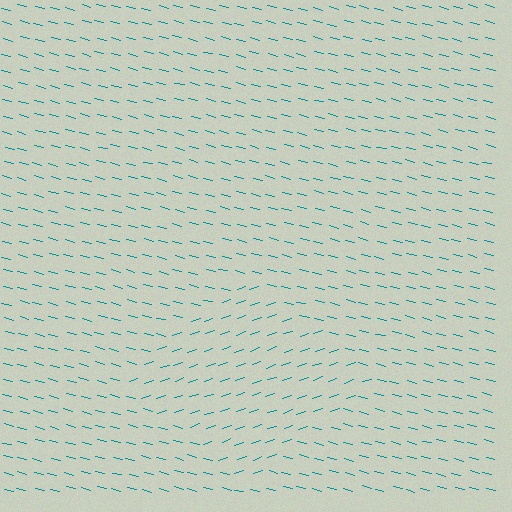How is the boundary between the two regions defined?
The boundary is defined purely by a change in line orientation (approximately 33 degrees difference). All lines are the same color and thickness.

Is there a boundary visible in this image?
Yes, there is a texture boundary formed by a change in line orientation.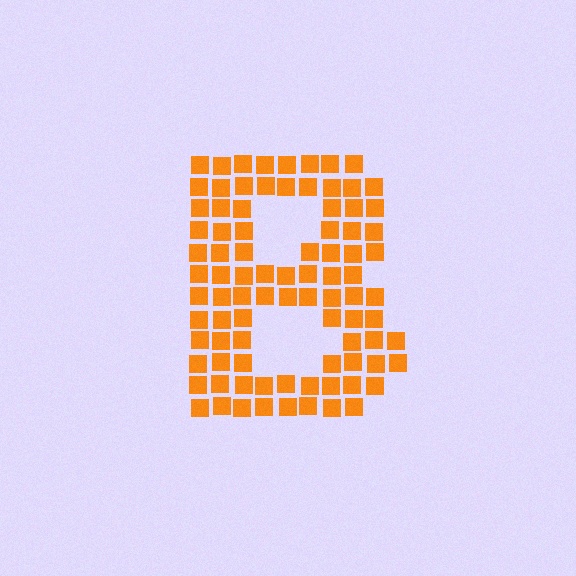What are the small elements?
The small elements are squares.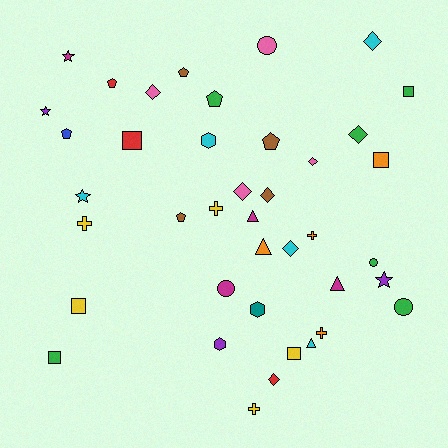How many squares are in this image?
There are 6 squares.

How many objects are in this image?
There are 40 objects.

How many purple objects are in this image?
There are 3 purple objects.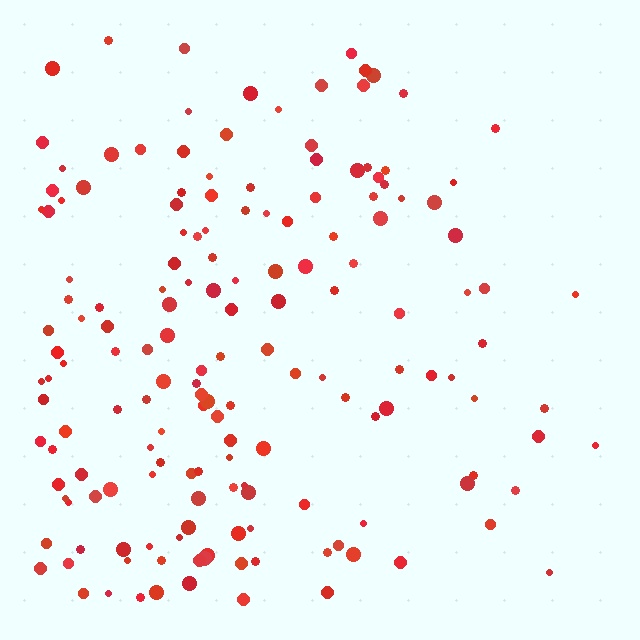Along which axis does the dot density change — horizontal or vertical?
Horizontal.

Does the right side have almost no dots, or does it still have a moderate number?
Still a moderate number, just noticeably fewer than the left.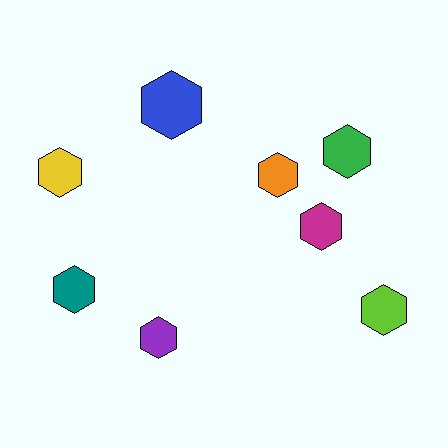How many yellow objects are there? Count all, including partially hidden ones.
There is 1 yellow object.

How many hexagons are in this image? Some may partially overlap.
There are 8 hexagons.